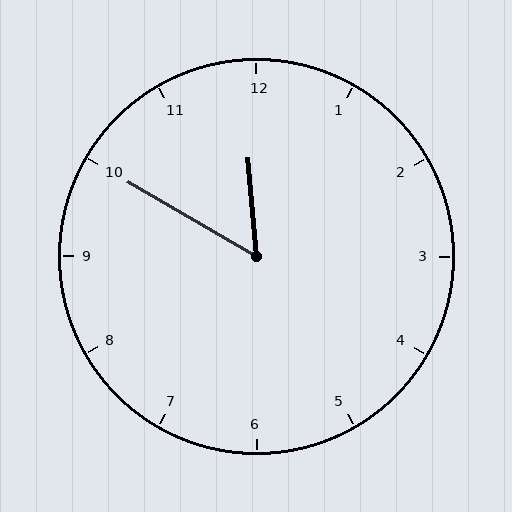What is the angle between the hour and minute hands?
Approximately 55 degrees.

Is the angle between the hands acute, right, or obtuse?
It is acute.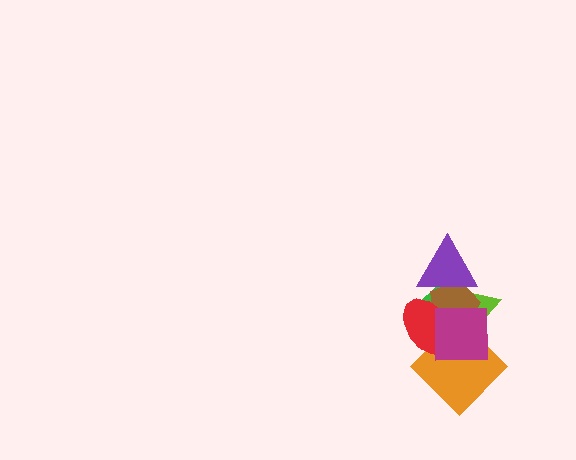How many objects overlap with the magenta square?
5 objects overlap with the magenta square.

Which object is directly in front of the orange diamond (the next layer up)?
The red ellipse is directly in front of the orange diamond.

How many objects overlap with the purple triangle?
3 objects overlap with the purple triangle.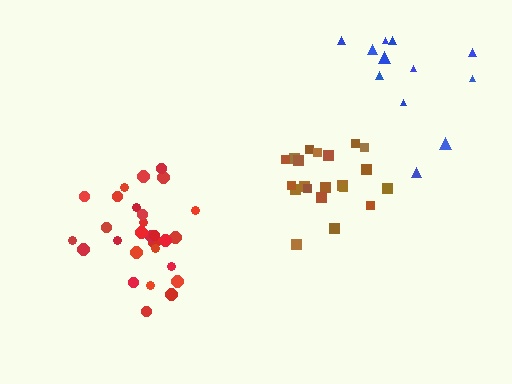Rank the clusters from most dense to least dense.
brown, red, blue.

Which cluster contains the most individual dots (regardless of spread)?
Red (28).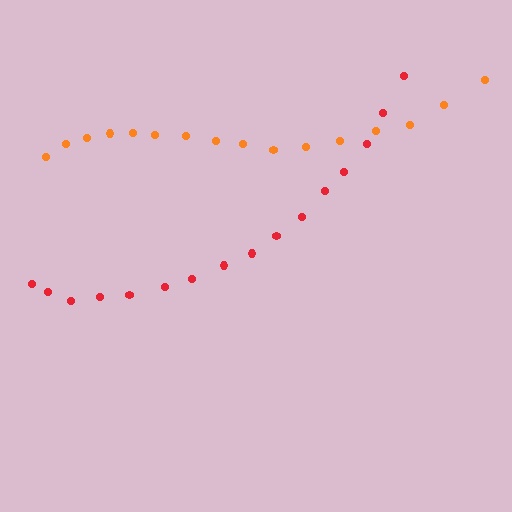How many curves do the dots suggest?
There are 2 distinct paths.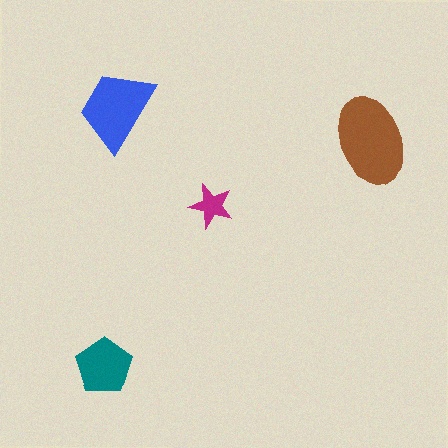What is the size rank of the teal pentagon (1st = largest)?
3rd.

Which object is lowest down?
The teal pentagon is bottommost.